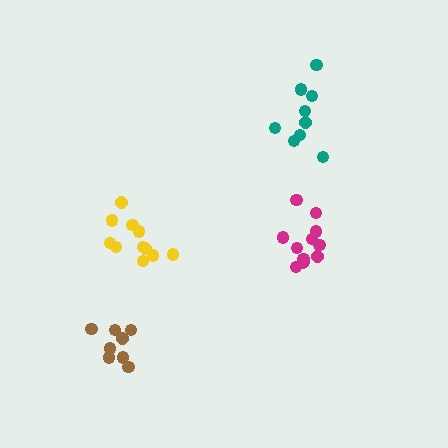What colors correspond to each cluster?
The clusters are colored: yellow, brown, teal, magenta.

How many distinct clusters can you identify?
There are 4 distinct clusters.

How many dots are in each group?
Group 1: 11 dots, Group 2: 8 dots, Group 3: 9 dots, Group 4: 12 dots (40 total).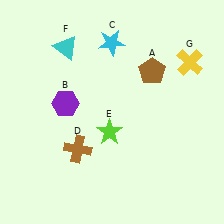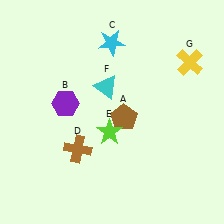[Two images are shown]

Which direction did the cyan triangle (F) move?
The cyan triangle (F) moved right.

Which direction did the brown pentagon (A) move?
The brown pentagon (A) moved down.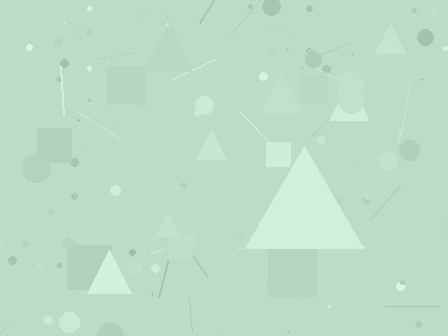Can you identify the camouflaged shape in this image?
The camouflaged shape is a triangle.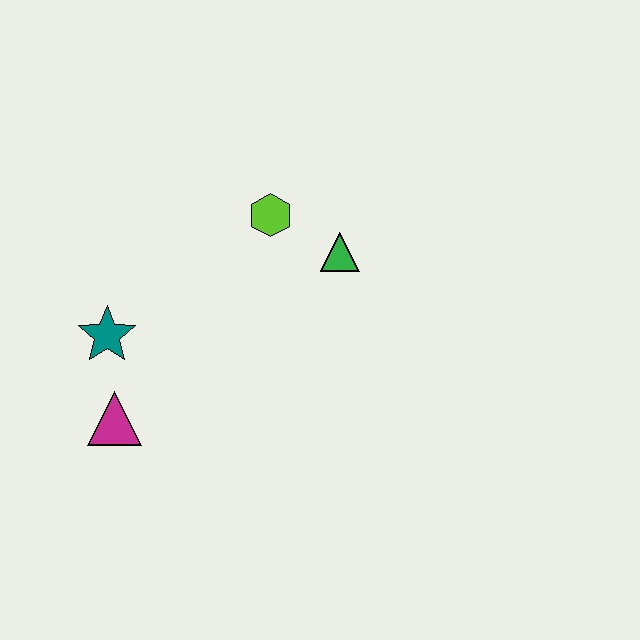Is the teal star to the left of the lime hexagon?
Yes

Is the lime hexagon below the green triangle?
No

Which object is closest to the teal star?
The magenta triangle is closest to the teal star.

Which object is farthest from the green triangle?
The magenta triangle is farthest from the green triangle.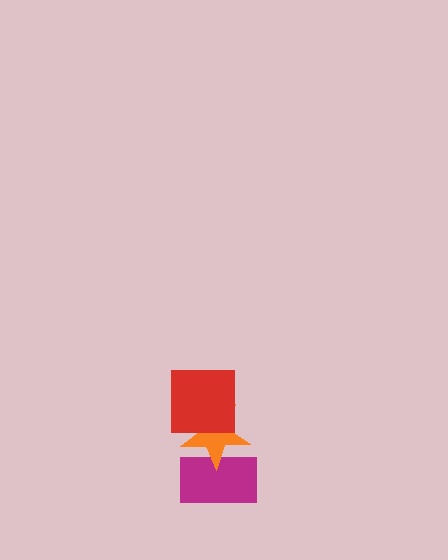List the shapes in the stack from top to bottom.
From top to bottom: the red square, the orange star, the magenta rectangle.